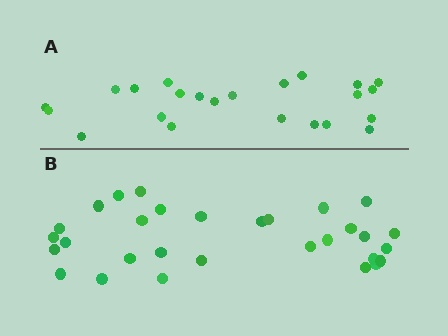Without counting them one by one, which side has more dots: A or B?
Region B (the bottom region) has more dots.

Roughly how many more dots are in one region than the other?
Region B has roughly 8 or so more dots than region A.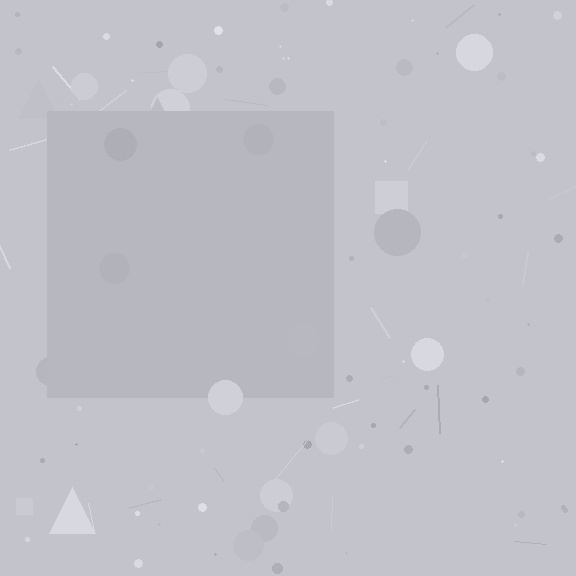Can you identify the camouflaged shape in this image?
The camouflaged shape is a square.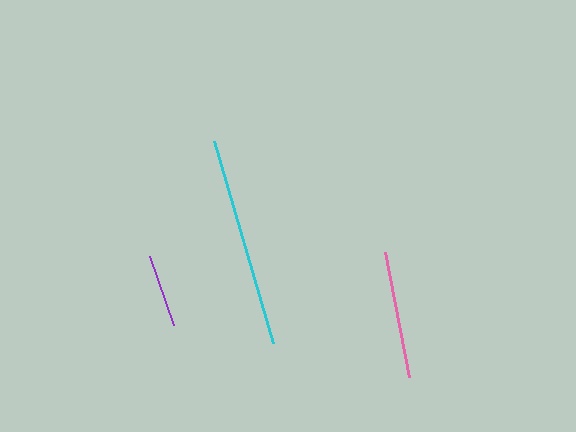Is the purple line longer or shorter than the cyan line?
The cyan line is longer than the purple line.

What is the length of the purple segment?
The purple segment is approximately 73 pixels long.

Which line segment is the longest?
The cyan line is the longest at approximately 211 pixels.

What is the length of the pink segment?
The pink segment is approximately 128 pixels long.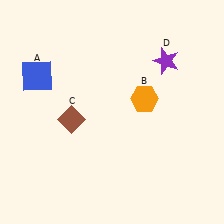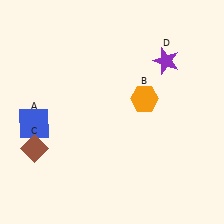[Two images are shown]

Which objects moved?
The objects that moved are: the blue square (A), the brown diamond (C).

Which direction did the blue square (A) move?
The blue square (A) moved down.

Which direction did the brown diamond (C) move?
The brown diamond (C) moved left.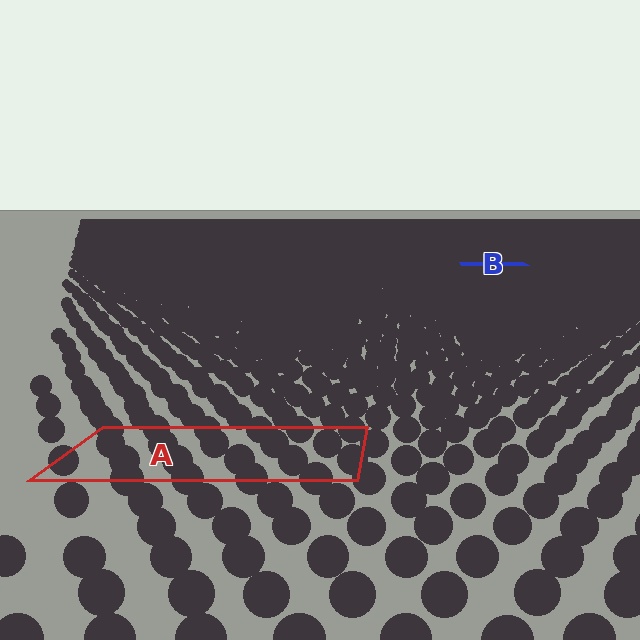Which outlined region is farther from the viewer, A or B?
Region B is farther from the viewer — the texture elements inside it appear smaller and more densely packed.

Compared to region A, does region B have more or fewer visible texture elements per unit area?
Region B has more texture elements per unit area — they are packed more densely because it is farther away.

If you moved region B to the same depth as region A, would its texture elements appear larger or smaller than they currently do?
They would appear larger. At a closer depth, the same texture elements are projected at a bigger on-screen size.